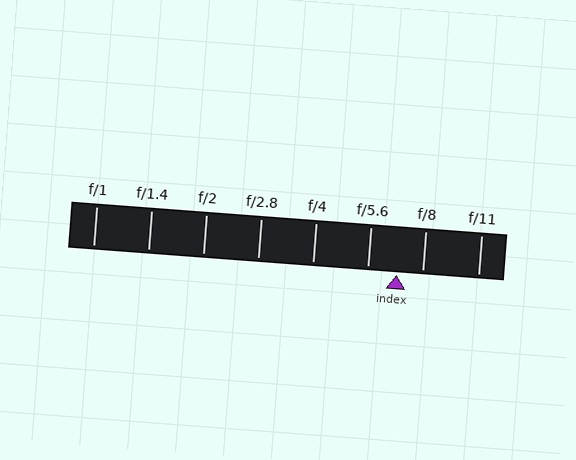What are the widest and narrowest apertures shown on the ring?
The widest aperture shown is f/1 and the narrowest is f/11.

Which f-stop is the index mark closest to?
The index mark is closest to f/8.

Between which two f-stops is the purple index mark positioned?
The index mark is between f/5.6 and f/8.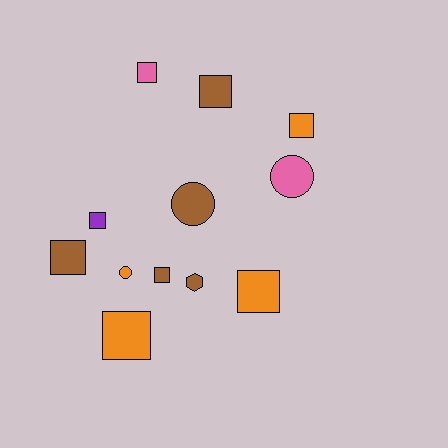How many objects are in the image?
There are 12 objects.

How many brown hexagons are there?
There is 1 brown hexagon.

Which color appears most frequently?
Brown, with 5 objects.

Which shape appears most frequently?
Square, with 8 objects.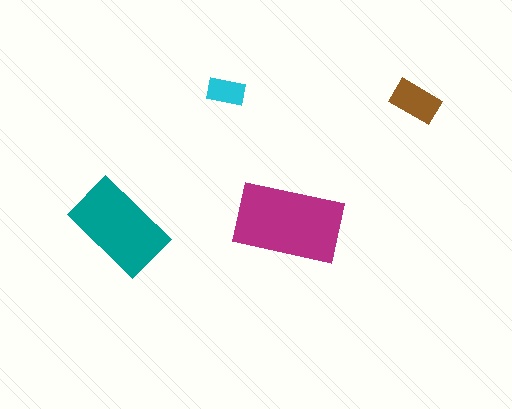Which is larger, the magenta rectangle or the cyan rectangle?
The magenta one.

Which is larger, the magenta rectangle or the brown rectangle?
The magenta one.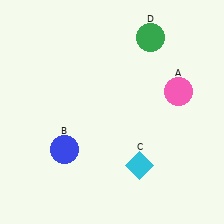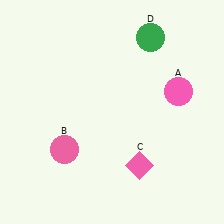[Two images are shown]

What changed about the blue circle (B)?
In Image 1, B is blue. In Image 2, it changed to pink.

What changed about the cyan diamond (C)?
In Image 1, C is cyan. In Image 2, it changed to pink.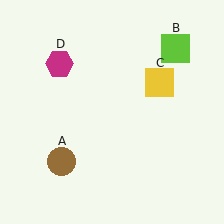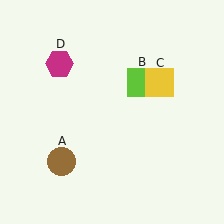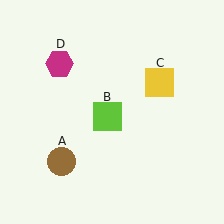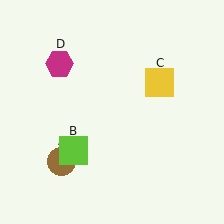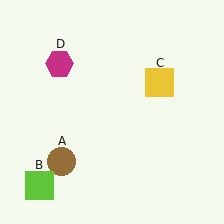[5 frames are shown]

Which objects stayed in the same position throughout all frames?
Brown circle (object A) and yellow square (object C) and magenta hexagon (object D) remained stationary.